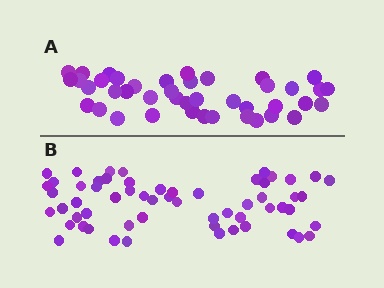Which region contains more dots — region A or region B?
Region B (the bottom region) has more dots.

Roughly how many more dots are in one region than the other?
Region B has approximately 15 more dots than region A.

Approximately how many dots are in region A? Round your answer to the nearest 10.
About 40 dots. (The exact count is 42, which rounds to 40.)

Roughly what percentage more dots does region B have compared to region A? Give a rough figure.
About 40% more.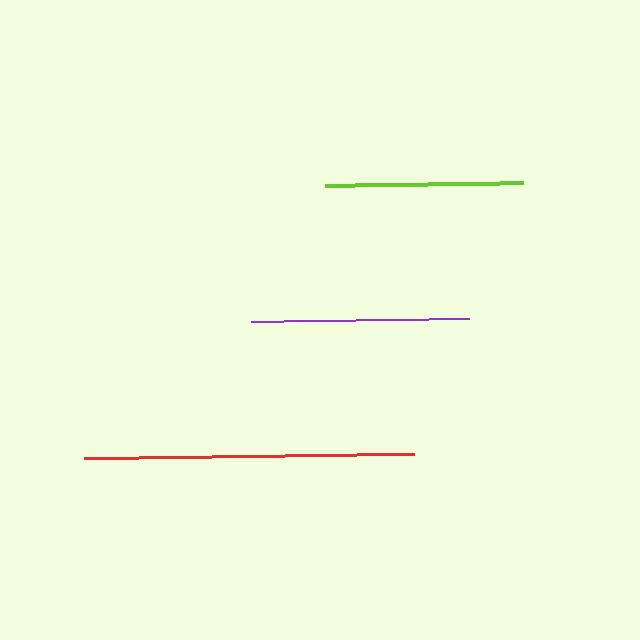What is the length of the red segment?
The red segment is approximately 331 pixels long.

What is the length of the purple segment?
The purple segment is approximately 217 pixels long.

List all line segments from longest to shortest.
From longest to shortest: red, purple, lime.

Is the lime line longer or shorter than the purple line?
The purple line is longer than the lime line.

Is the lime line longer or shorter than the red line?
The red line is longer than the lime line.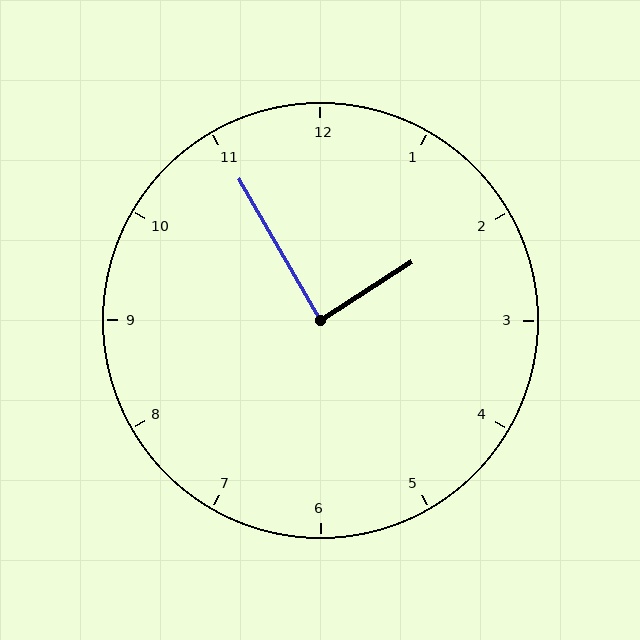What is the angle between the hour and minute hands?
Approximately 88 degrees.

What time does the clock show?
1:55.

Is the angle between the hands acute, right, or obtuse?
It is right.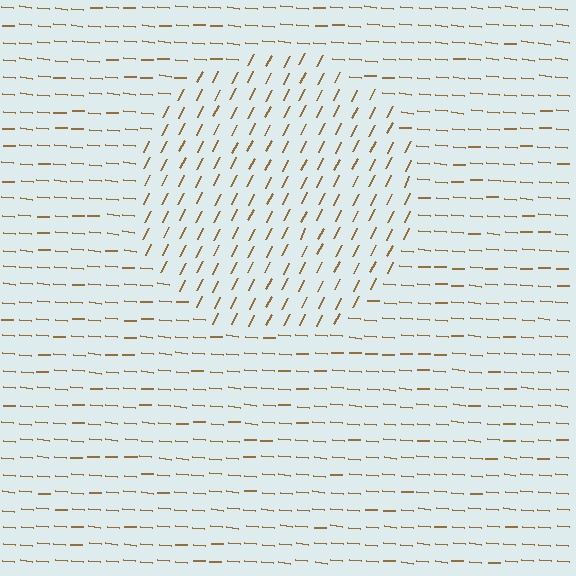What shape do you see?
I see a circle.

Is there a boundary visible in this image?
Yes, there is a texture boundary formed by a change in line orientation.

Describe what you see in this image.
The image is filled with small brown line segments. A circle region in the image has lines oriented differently from the surrounding lines, creating a visible texture boundary.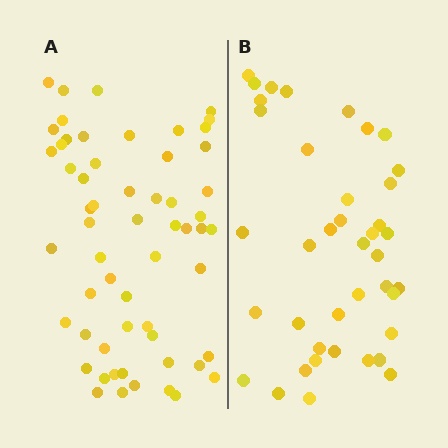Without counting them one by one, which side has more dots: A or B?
Region A (the left region) has more dots.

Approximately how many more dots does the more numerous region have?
Region A has approximately 20 more dots than region B.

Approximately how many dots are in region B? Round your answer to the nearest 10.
About 40 dots.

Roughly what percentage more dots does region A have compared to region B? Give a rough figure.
About 45% more.